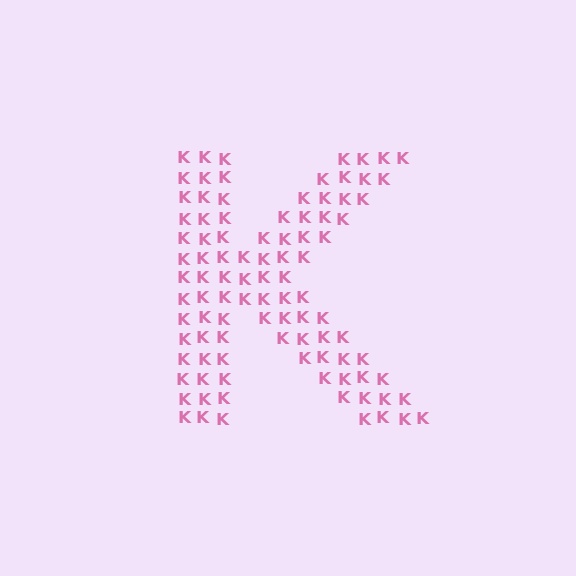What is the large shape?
The large shape is the letter K.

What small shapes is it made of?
It is made of small letter K's.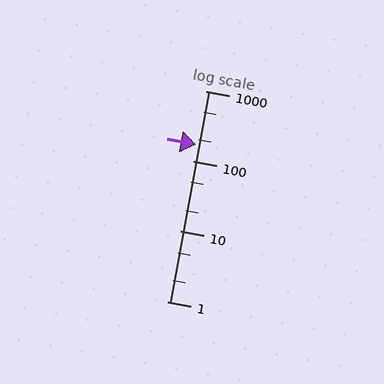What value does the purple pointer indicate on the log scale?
The pointer indicates approximately 170.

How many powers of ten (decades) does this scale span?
The scale spans 3 decades, from 1 to 1000.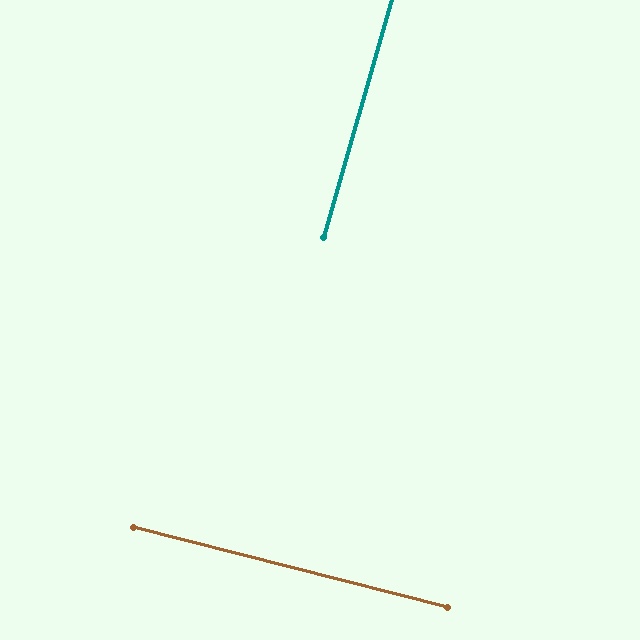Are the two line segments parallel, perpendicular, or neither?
Perpendicular — they meet at approximately 88°.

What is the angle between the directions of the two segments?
Approximately 88 degrees.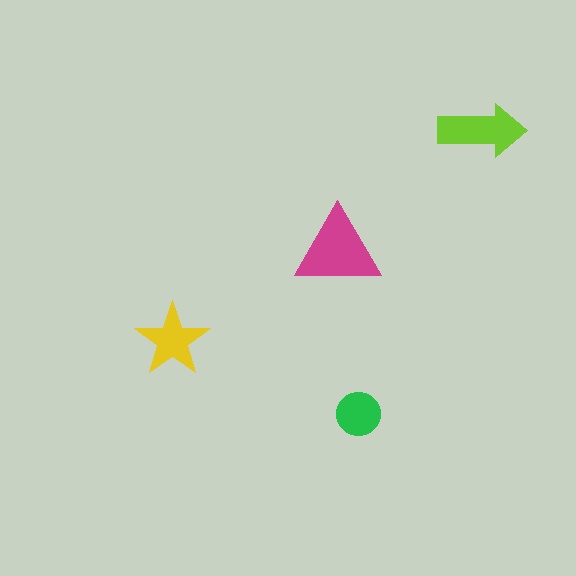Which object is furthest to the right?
The lime arrow is rightmost.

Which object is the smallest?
The green circle.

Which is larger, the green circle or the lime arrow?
The lime arrow.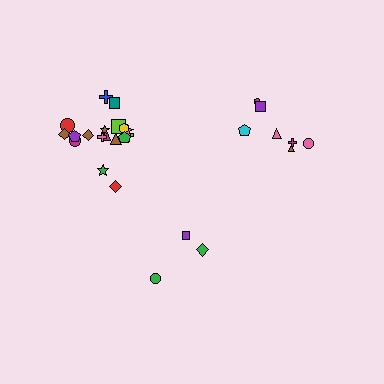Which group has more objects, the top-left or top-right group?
The top-left group.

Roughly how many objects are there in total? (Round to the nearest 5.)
Roughly 30 objects in total.